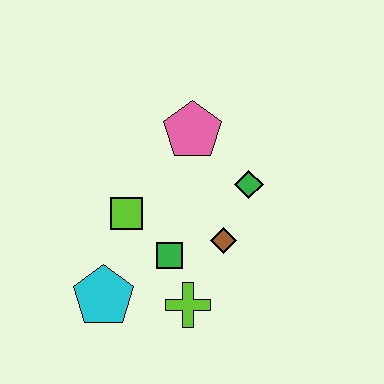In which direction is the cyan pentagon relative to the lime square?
The cyan pentagon is below the lime square.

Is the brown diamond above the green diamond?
No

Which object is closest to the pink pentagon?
The green diamond is closest to the pink pentagon.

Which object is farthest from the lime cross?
The pink pentagon is farthest from the lime cross.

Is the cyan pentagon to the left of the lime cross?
Yes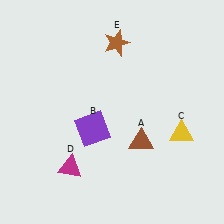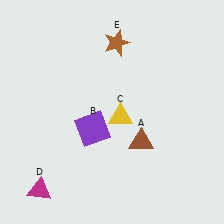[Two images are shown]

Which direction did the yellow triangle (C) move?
The yellow triangle (C) moved left.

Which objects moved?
The objects that moved are: the yellow triangle (C), the magenta triangle (D).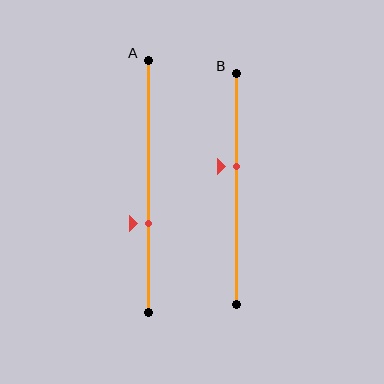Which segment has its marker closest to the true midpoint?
Segment B has its marker closest to the true midpoint.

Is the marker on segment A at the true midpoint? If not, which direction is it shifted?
No, the marker on segment A is shifted downward by about 15% of the segment length.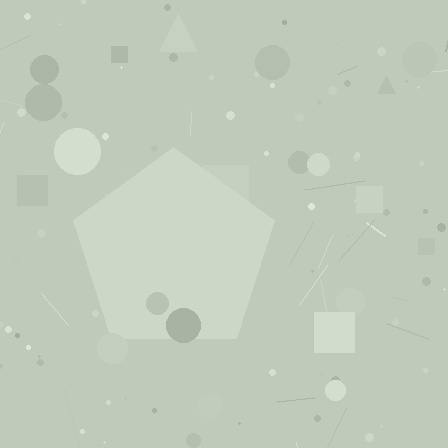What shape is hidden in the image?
A pentagon is hidden in the image.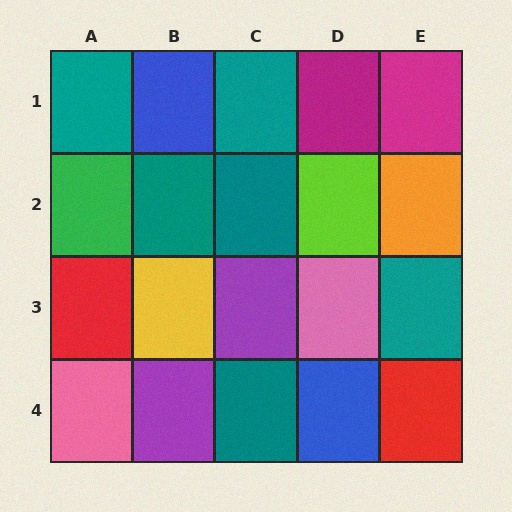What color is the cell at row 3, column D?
Pink.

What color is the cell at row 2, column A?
Green.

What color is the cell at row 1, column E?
Magenta.